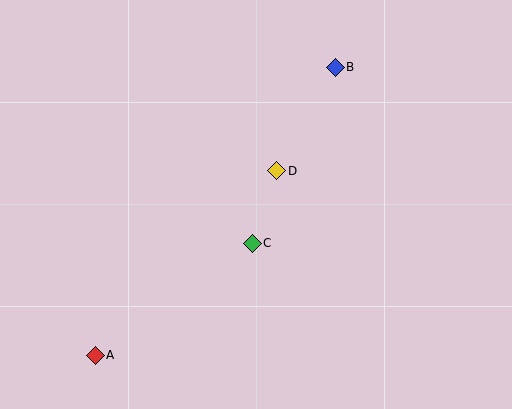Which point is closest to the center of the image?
Point C at (252, 243) is closest to the center.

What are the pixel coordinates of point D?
Point D is at (277, 171).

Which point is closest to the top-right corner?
Point B is closest to the top-right corner.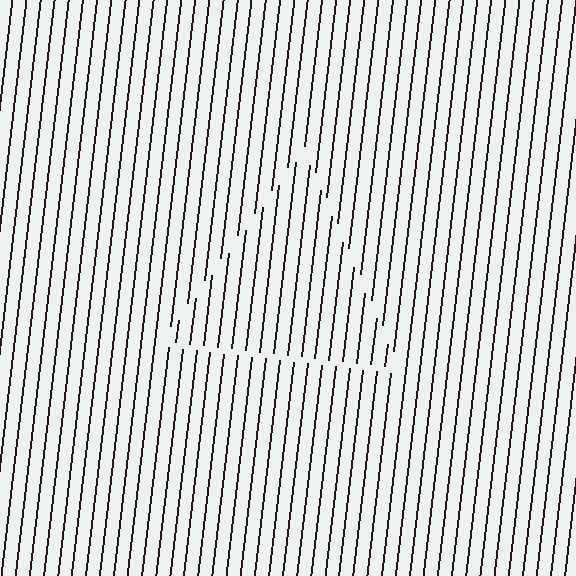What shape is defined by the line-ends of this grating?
An illusory triangle. The interior of the shape contains the same grating, shifted by half a period — the contour is defined by the phase discontinuity where line-ends from the inner and outer gratings abut.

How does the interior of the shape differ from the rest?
The interior of the shape contains the same grating, shifted by half a period — the contour is defined by the phase discontinuity where line-ends from the inner and outer gratings abut.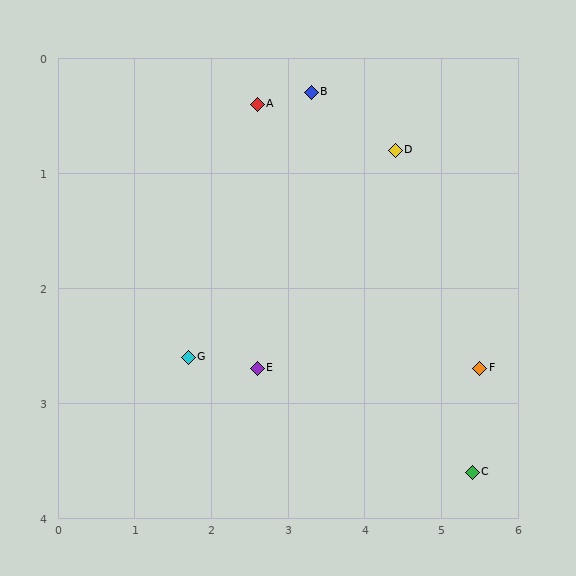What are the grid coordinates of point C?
Point C is at approximately (5.4, 3.6).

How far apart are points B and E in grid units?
Points B and E are about 2.5 grid units apart.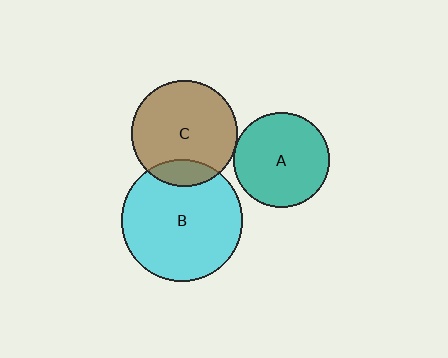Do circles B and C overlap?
Yes.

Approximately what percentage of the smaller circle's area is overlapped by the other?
Approximately 15%.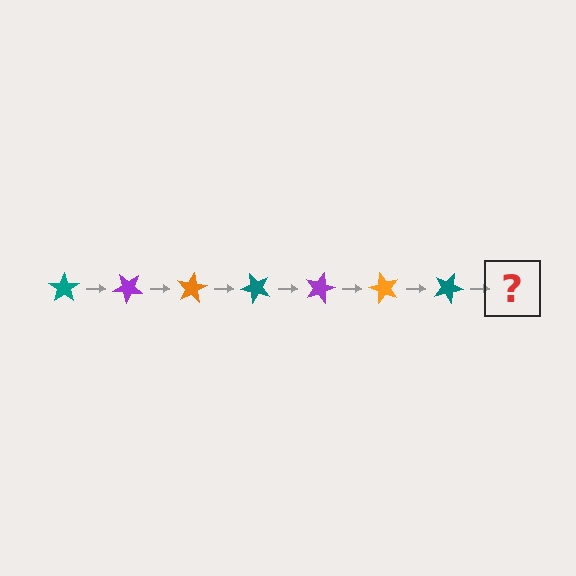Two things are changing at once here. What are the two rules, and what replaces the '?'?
The two rules are that it rotates 40 degrees each step and the color cycles through teal, purple, and orange. The '?' should be a purple star, rotated 280 degrees from the start.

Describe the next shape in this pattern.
It should be a purple star, rotated 280 degrees from the start.